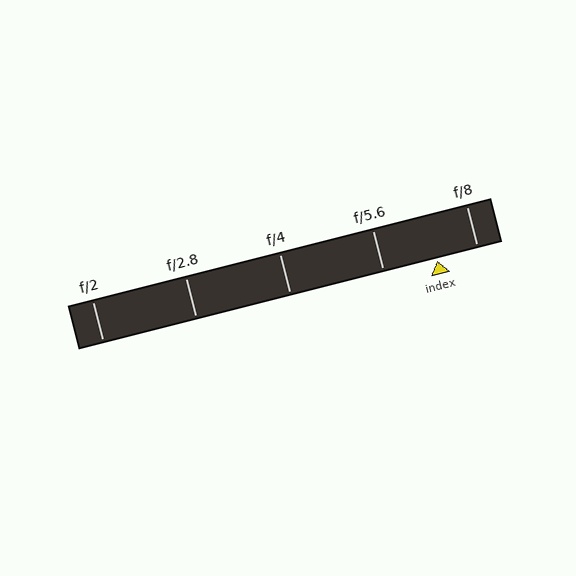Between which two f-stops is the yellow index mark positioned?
The index mark is between f/5.6 and f/8.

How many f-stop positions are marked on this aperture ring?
There are 5 f-stop positions marked.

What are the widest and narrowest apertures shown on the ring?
The widest aperture shown is f/2 and the narrowest is f/8.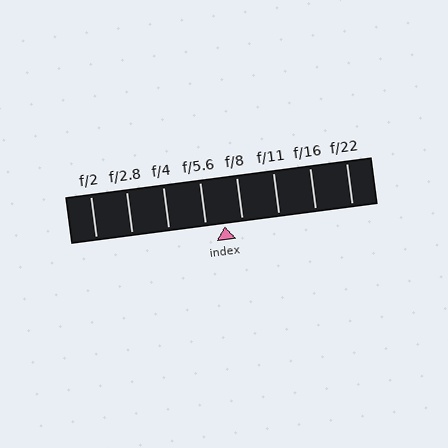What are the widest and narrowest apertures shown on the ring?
The widest aperture shown is f/2 and the narrowest is f/22.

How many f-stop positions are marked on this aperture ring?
There are 8 f-stop positions marked.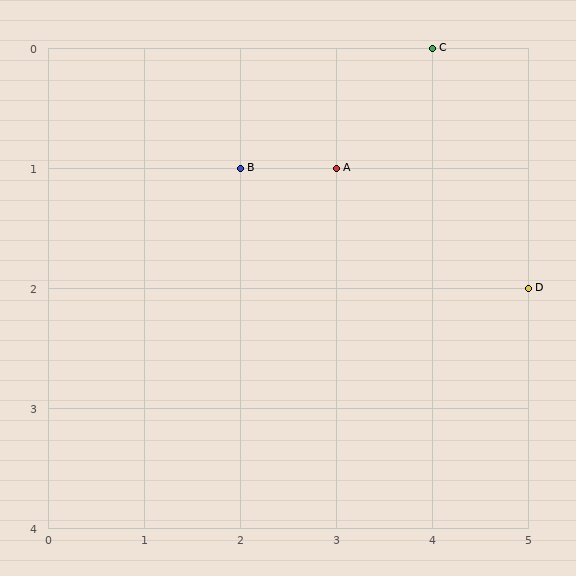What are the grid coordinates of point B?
Point B is at grid coordinates (2, 1).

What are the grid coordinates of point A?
Point A is at grid coordinates (3, 1).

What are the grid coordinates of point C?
Point C is at grid coordinates (4, 0).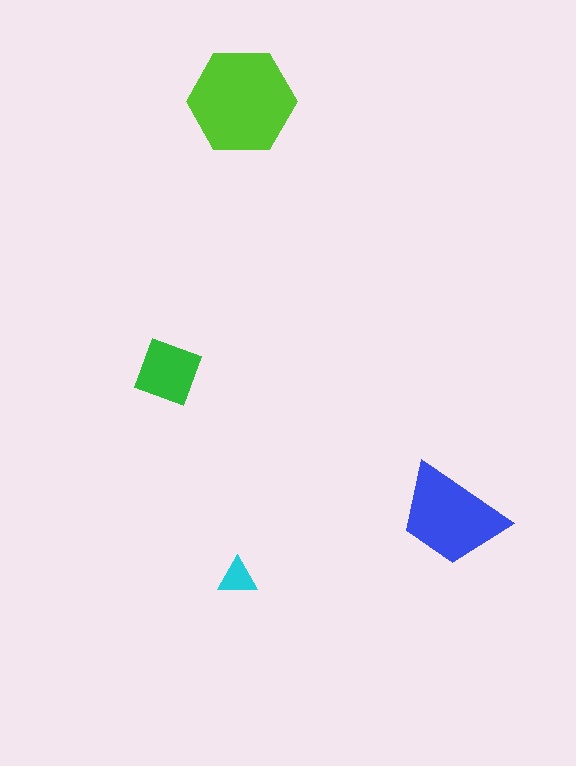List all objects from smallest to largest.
The cyan triangle, the green diamond, the blue trapezoid, the lime hexagon.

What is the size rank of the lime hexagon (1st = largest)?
1st.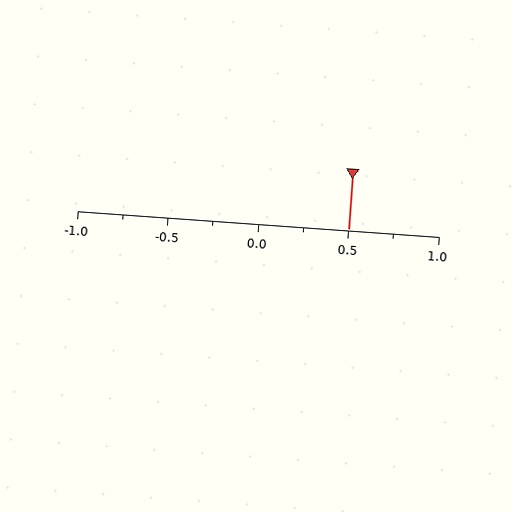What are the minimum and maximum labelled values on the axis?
The axis runs from -1.0 to 1.0.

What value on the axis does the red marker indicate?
The marker indicates approximately 0.5.